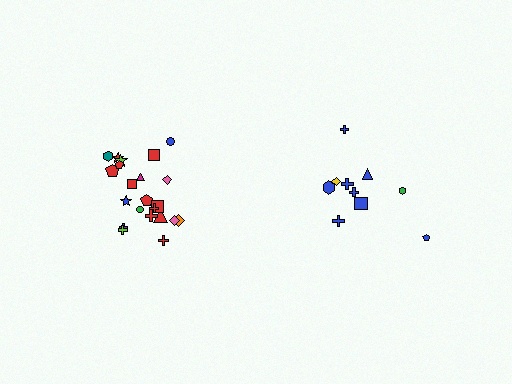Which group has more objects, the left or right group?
The left group.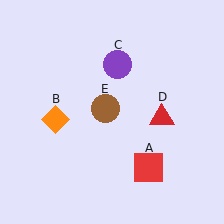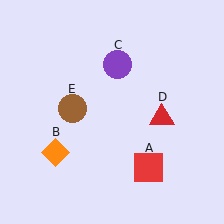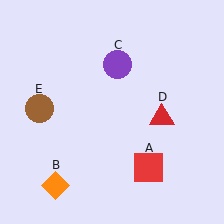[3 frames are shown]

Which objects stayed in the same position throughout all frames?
Red square (object A) and purple circle (object C) and red triangle (object D) remained stationary.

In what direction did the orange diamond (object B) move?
The orange diamond (object B) moved down.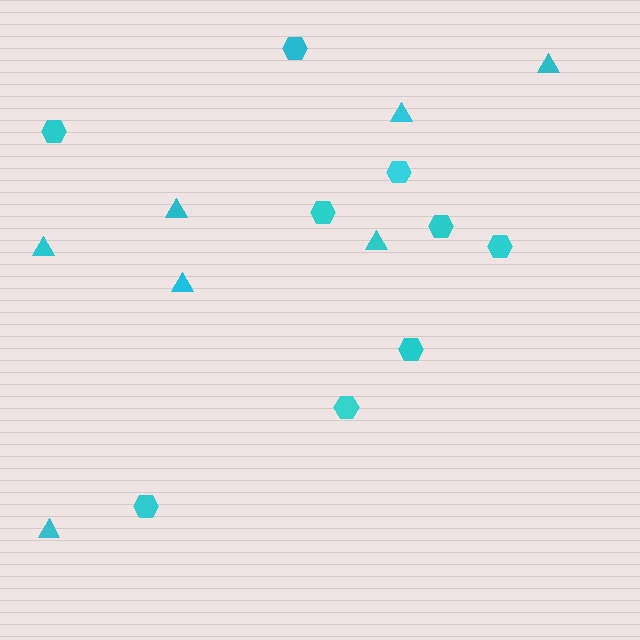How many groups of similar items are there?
There are 2 groups: one group of triangles (7) and one group of hexagons (9).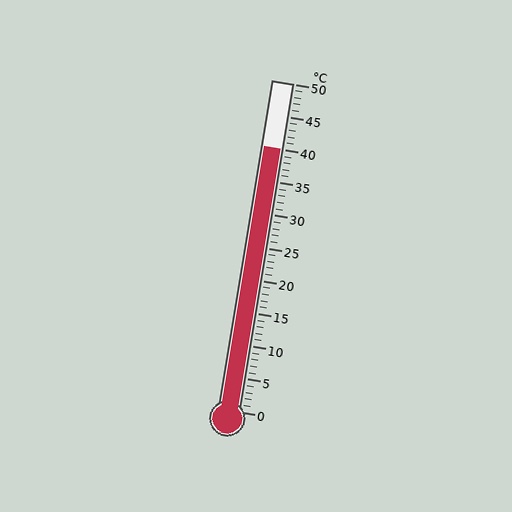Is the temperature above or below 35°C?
The temperature is above 35°C.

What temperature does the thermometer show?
The thermometer shows approximately 40°C.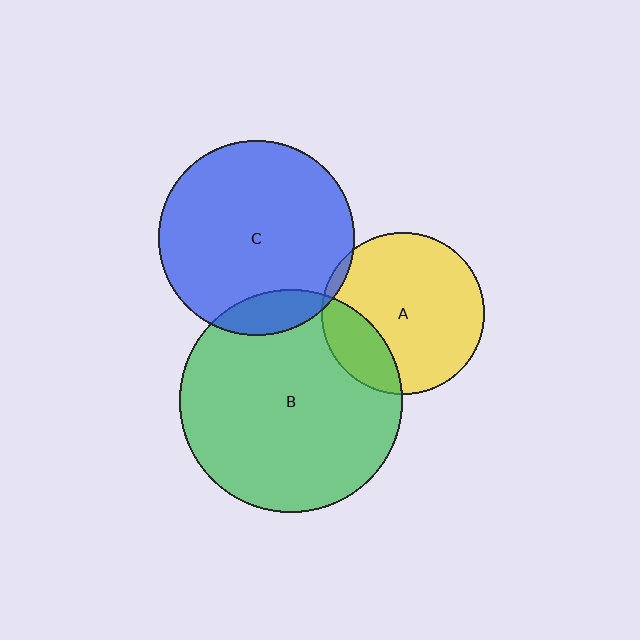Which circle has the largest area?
Circle B (green).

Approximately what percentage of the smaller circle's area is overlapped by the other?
Approximately 5%.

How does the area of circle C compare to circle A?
Approximately 1.4 times.